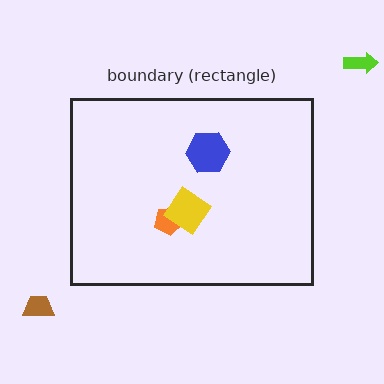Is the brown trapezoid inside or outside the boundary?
Outside.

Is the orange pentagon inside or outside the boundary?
Inside.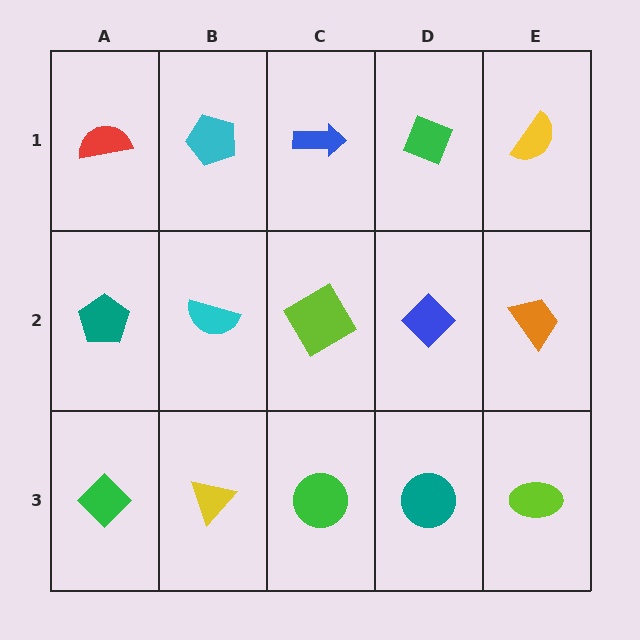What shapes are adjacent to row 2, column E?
A yellow semicircle (row 1, column E), a lime ellipse (row 3, column E), a blue diamond (row 2, column D).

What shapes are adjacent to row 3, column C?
A lime diamond (row 2, column C), a yellow triangle (row 3, column B), a teal circle (row 3, column D).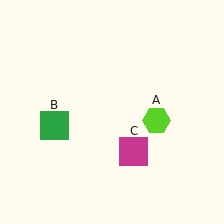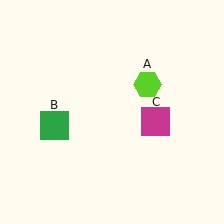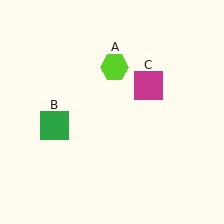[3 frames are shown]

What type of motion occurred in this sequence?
The lime hexagon (object A), magenta square (object C) rotated counterclockwise around the center of the scene.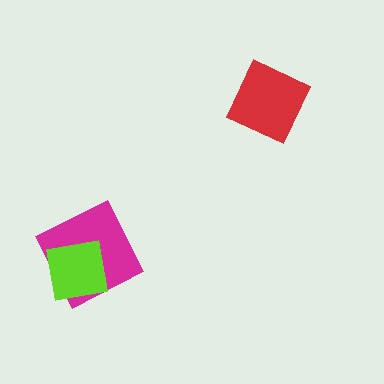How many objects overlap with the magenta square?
1 object overlaps with the magenta square.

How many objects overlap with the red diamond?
0 objects overlap with the red diamond.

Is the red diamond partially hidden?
No, no other shape covers it.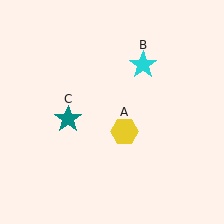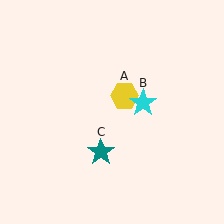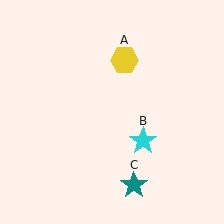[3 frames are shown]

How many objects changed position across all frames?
3 objects changed position: yellow hexagon (object A), cyan star (object B), teal star (object C).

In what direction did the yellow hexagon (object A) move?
The yellow hexagon (object A) moved up.